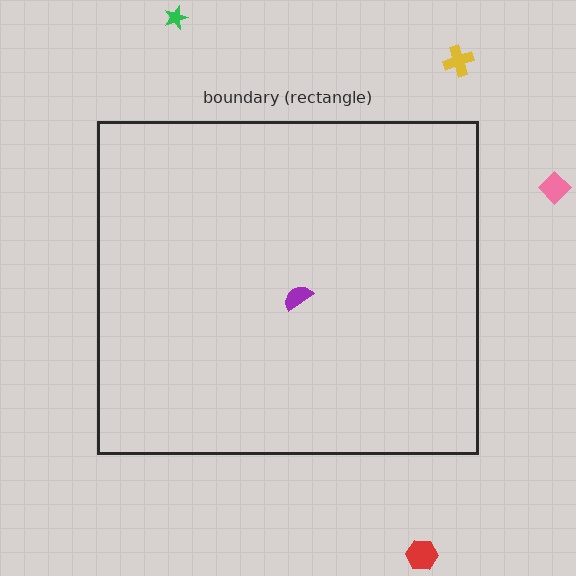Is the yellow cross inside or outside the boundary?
Outside.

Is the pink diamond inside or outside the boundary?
Outside.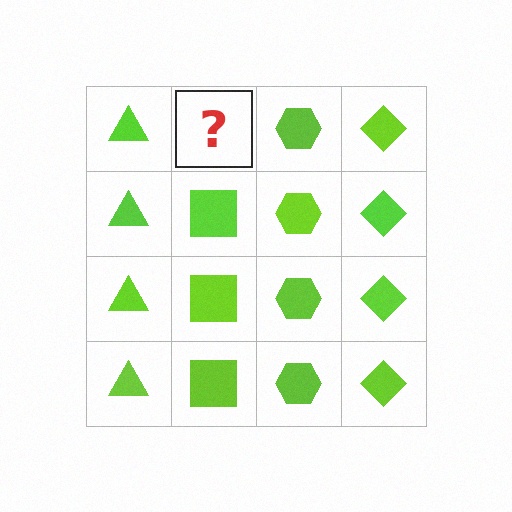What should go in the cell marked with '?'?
The missing cell should contain a lime square.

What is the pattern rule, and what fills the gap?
The rule is that each column has a consistent shape. The gap should be filled with a lime square.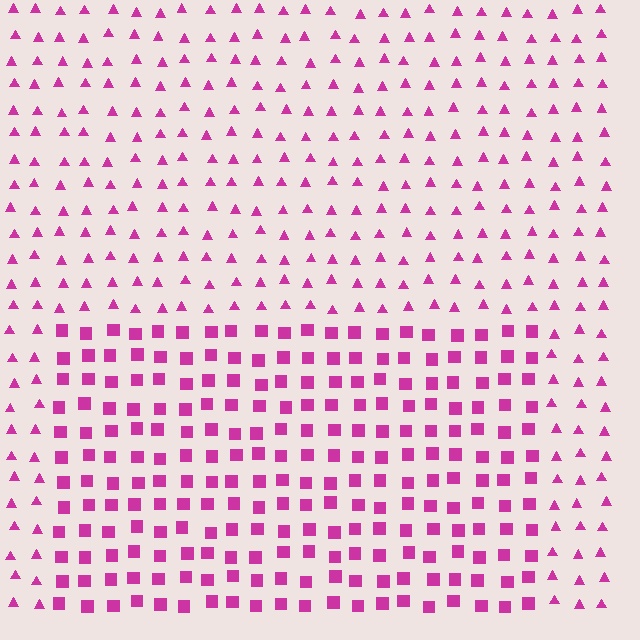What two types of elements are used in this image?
The image uses squares inside the rectangle region and triangles outside it.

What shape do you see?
I see a rectangle.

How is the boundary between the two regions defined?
The boundary is defined by a change in element shape: squares inside vs. triangles outside. All elements share the same color and spacing.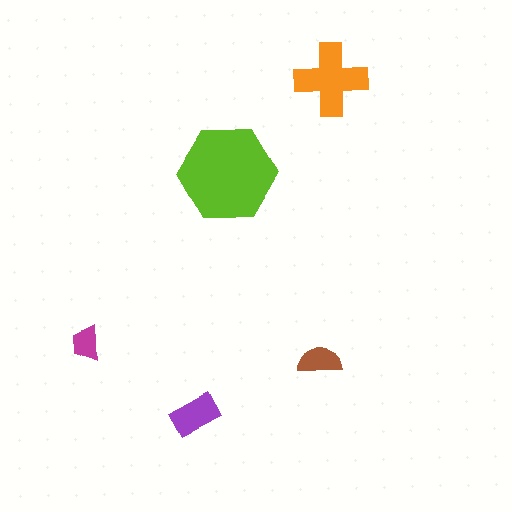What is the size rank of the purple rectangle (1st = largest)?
3rd.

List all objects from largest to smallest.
The lime hexagon, the orange cross, the purple rectangle, the brown semicircle, the magenta trapezoid.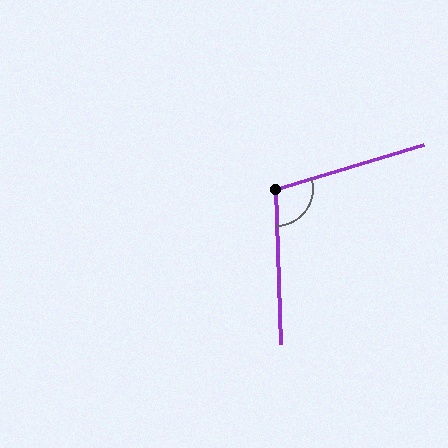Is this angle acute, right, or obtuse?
It is obtuse.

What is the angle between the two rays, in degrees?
Approximately 105 degrees.